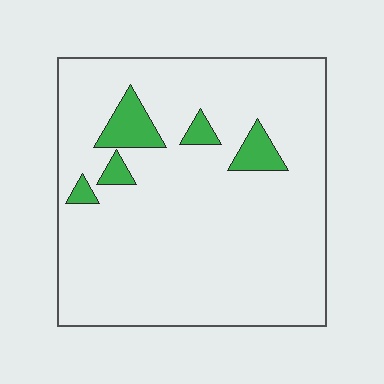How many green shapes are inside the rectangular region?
5.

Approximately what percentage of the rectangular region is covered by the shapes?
Approximately 10%.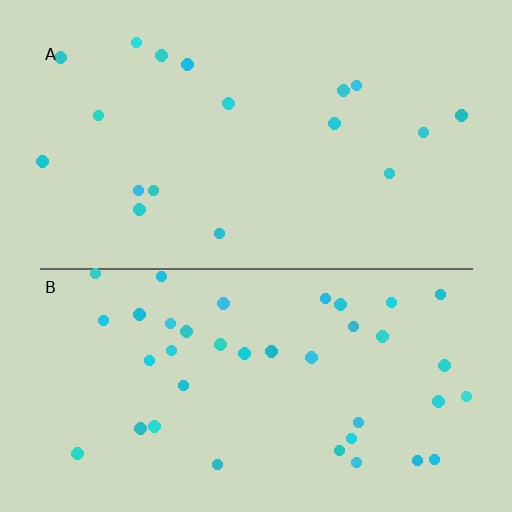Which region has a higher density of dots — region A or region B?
B (the bottom).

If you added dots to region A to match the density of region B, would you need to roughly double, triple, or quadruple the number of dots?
Approximately double.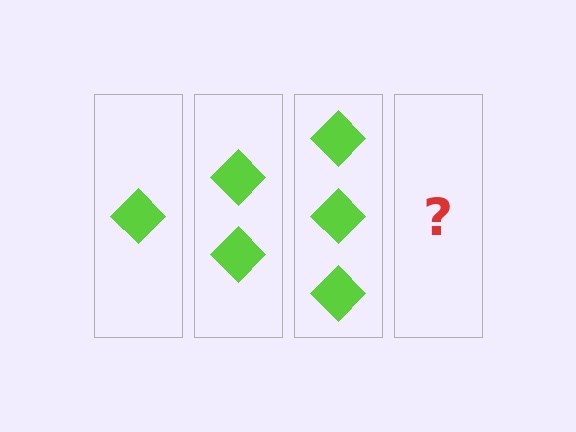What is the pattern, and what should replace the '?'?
The pattern is that each step adds one more diamond. The '?' should be 4 diamonds.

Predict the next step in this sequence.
The next step is 4 diamonds.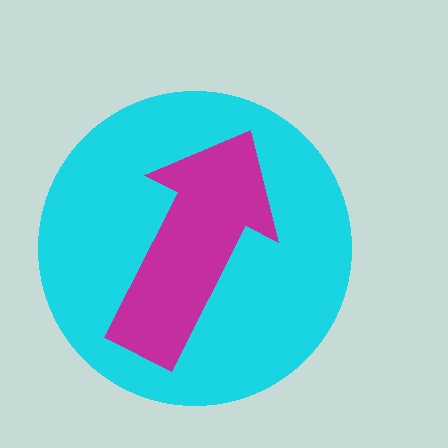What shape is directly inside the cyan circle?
The magenta arrow.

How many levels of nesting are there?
2.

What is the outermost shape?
The cyan circle.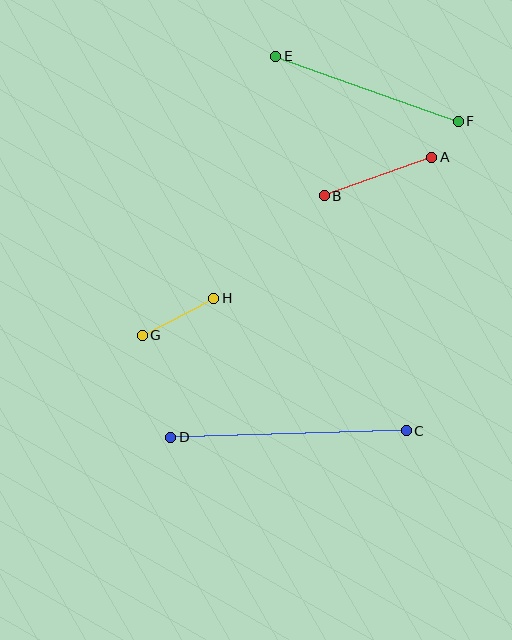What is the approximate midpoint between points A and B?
The midpoint is at approximately (378, 176) pixels.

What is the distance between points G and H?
The distance is approximately 81 pixels.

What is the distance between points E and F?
The distance is approximately 194 pixels.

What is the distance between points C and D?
The distance is approximately 235 pixels.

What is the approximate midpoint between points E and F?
The midpoint is at approximately (367, 89) pixels.